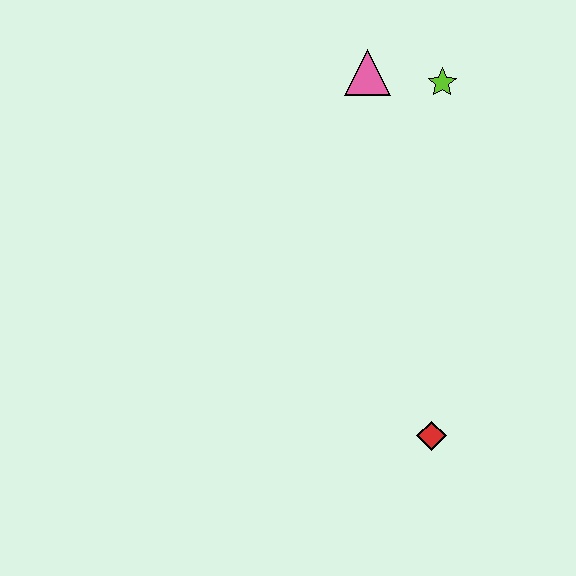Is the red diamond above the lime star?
No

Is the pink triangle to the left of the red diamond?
Yes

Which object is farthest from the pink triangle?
The red diamond is farthest from the pink triangle.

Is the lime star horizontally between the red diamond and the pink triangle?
No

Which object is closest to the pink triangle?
The lime star is closest to the pink triangle.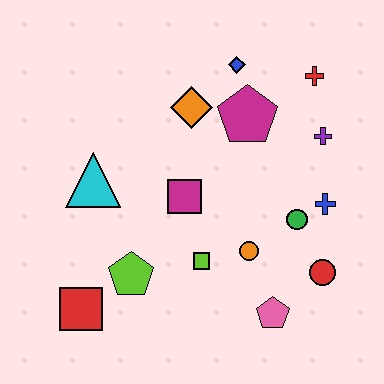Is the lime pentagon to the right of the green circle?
No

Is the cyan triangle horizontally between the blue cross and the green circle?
No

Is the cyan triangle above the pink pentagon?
Yes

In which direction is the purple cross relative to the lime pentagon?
The purple cross is to the right of the lime pentagon.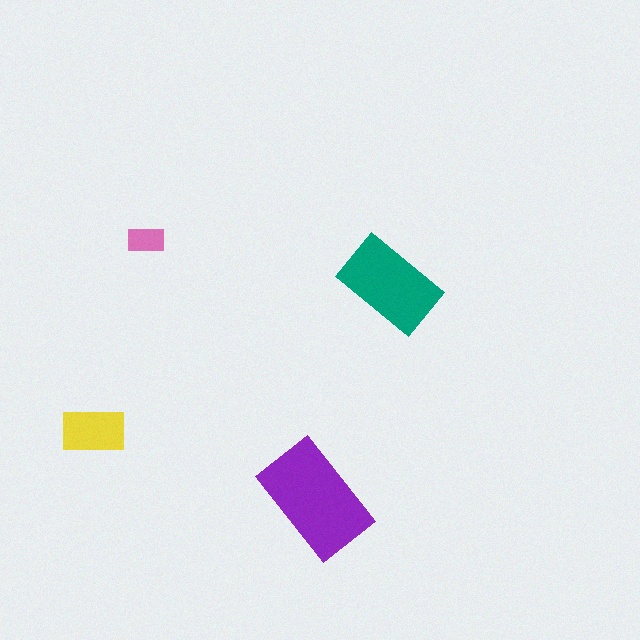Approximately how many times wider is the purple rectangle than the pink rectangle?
About 3 times wider.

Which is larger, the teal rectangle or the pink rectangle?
The teal one.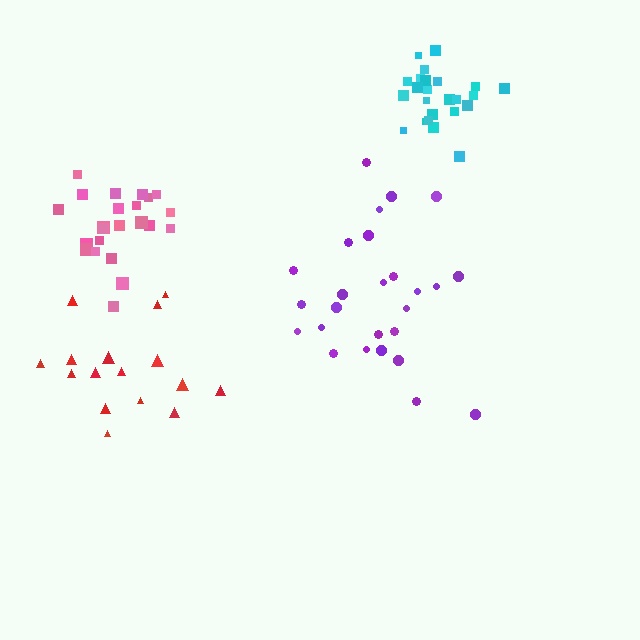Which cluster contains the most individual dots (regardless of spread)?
Purple (26).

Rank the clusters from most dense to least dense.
cyan, pink, purple, red.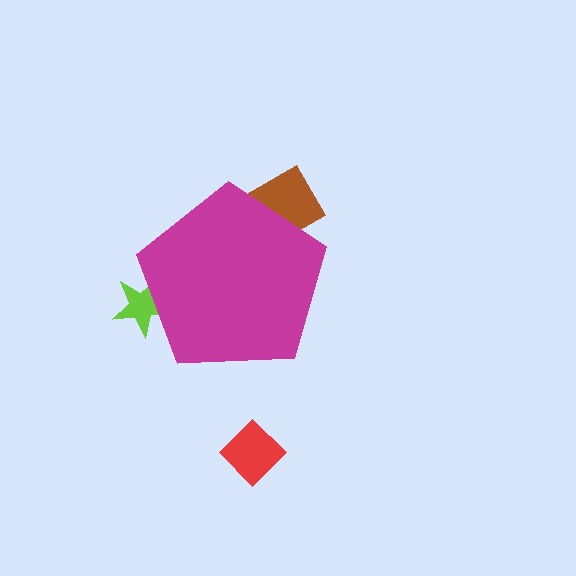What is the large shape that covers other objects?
A magenta pentagon.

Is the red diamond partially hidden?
No, the red diamond is fully visible.